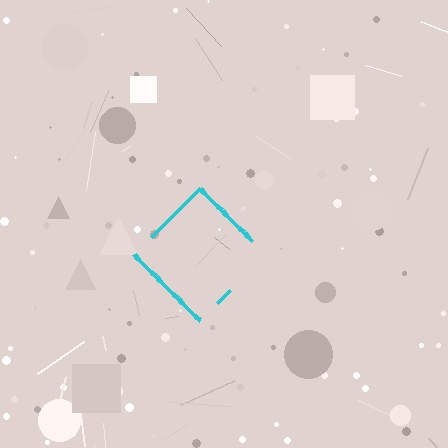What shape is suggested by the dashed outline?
The dashed outline suggests a diamond.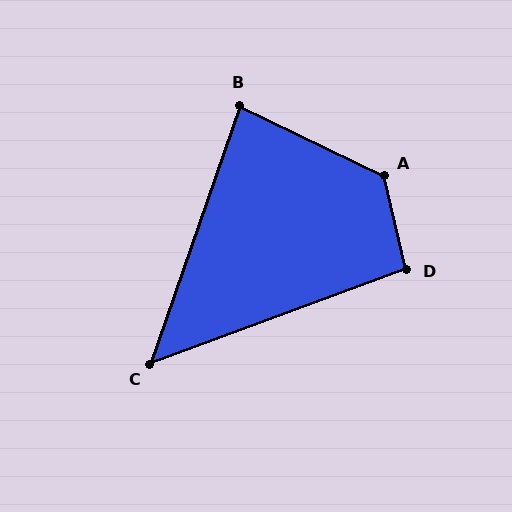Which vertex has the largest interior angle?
A, at approximately 129 degrees.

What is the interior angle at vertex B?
Approximately 83 degrees (acute).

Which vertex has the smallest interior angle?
C, at approximately 51 degrees.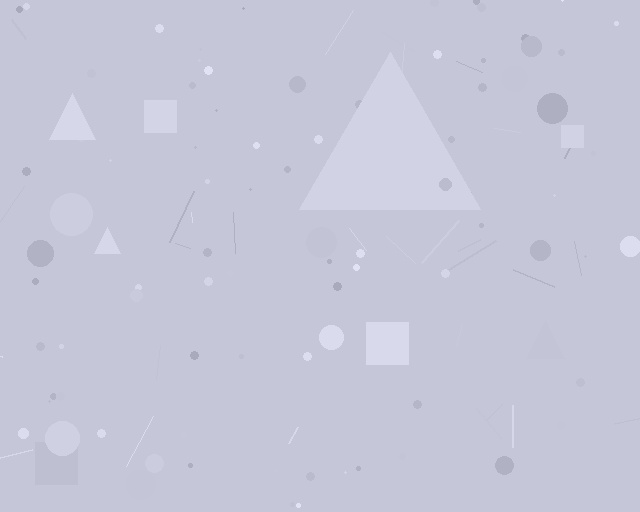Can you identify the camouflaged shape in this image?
The camouflaged shape is a triangle.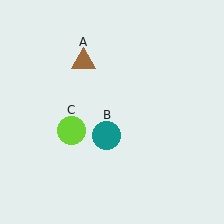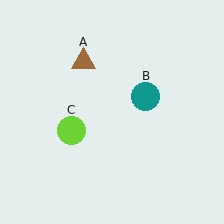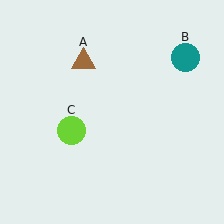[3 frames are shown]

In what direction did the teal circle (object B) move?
The teal circle (object B) moved up and to the right.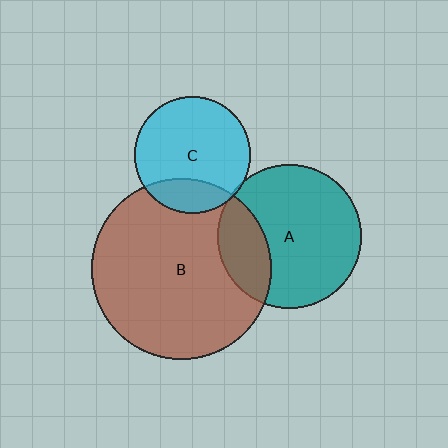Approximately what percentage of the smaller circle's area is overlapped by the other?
Approximately 25%.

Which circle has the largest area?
Circle B (brown).